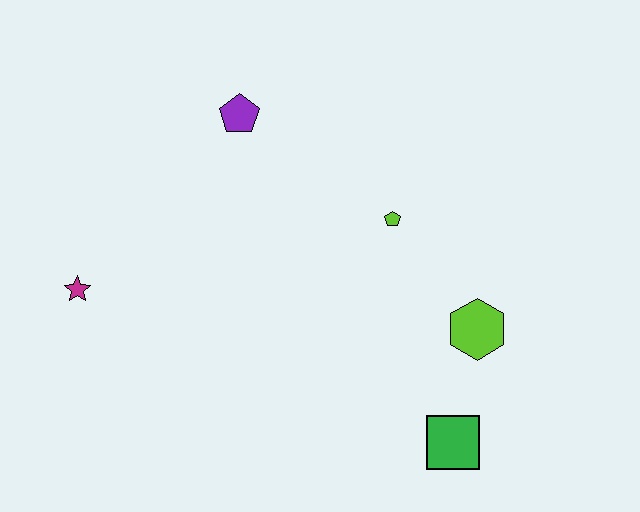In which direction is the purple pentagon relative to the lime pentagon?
The purple pentagon is to the left of the lime pentagon.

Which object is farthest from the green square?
The magenta star is farthest from the green square.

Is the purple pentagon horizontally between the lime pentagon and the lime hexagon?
No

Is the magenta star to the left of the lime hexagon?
Yes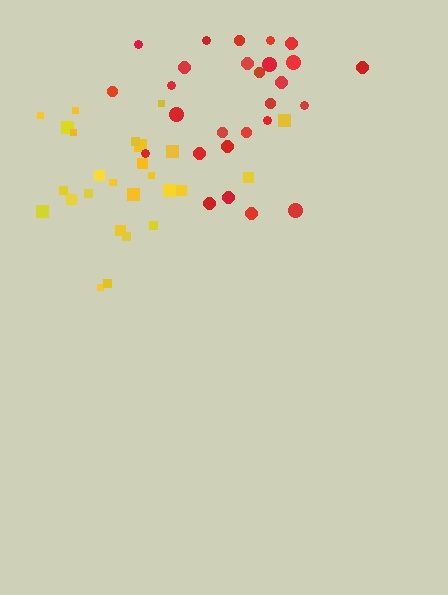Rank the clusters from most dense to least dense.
red, yellow.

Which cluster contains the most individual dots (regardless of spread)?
Yellow (27).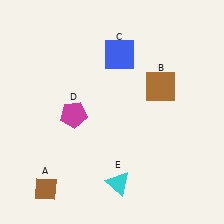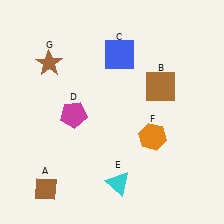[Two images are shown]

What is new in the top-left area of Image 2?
A brown star (G) was added in the top-left area of Image 2.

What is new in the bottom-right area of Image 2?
An orange hexagon (F) was added in the bottom-right area of Image 2.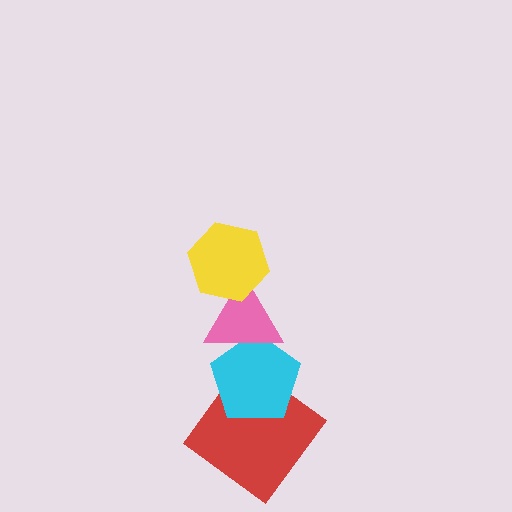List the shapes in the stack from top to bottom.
From top to bottom: the yellow hexagon, the pink triangle, the cyan pentagon, the red diamond.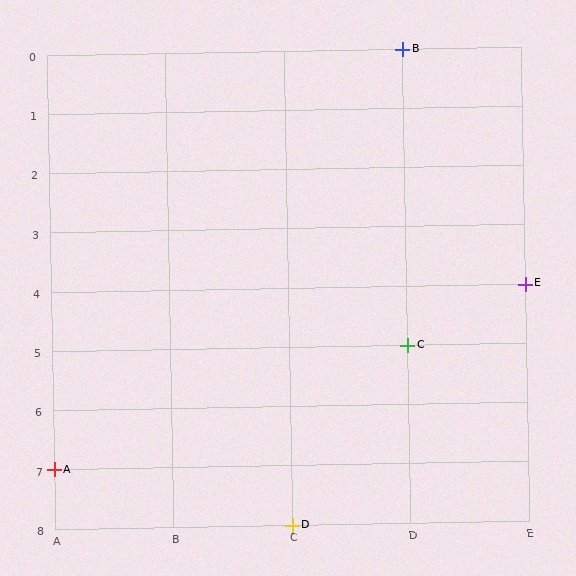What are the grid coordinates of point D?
Point D is at grid coordinates (C, 8).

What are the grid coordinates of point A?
Point A is at grid coordinates (A, 7).